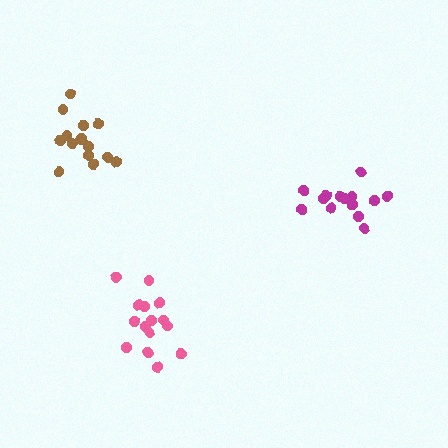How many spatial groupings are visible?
There are 3 spatial groupings.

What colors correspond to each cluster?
The clusters are colored: brown, pink, magenta.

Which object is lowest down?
The pink cluster is bottommost.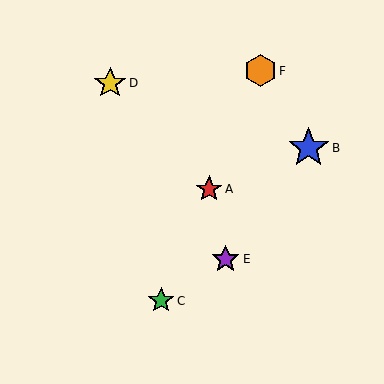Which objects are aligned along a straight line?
Objects A, C, F are aligned along a straight line.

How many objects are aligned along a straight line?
3 objects (A, C, F) are aligned along a straight line.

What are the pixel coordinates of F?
Object F is at (260, 71).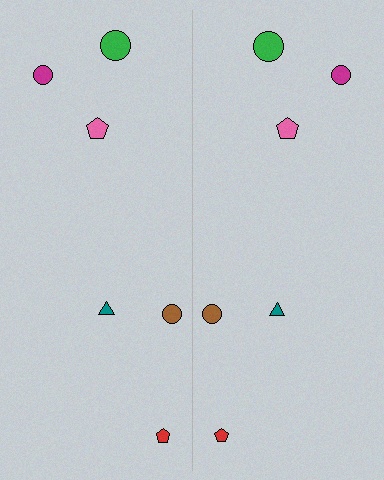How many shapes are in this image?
There are 12 shapes in this image.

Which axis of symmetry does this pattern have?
The pattern has a vertical axis of symmetry running through the center of the image.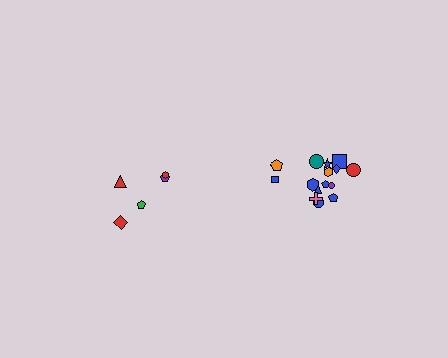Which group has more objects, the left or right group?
The right group.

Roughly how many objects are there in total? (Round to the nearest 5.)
Roughly 20 objects in total.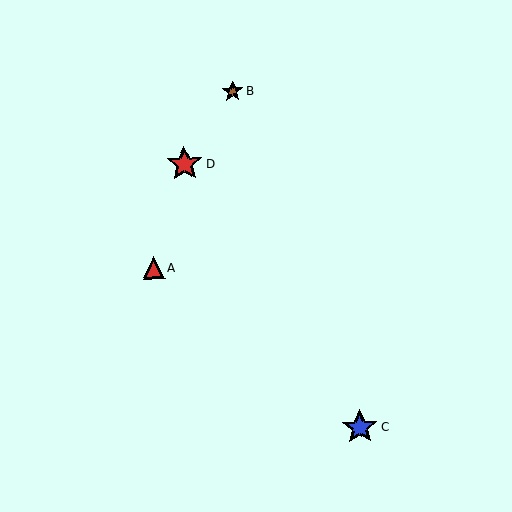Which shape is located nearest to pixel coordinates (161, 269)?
The red triangle (labeled A) at (153, 268) is nearest to that location.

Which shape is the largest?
The red star (labeled D) is the largest.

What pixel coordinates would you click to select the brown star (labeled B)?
Click at (233, 92) to select the brown star B.